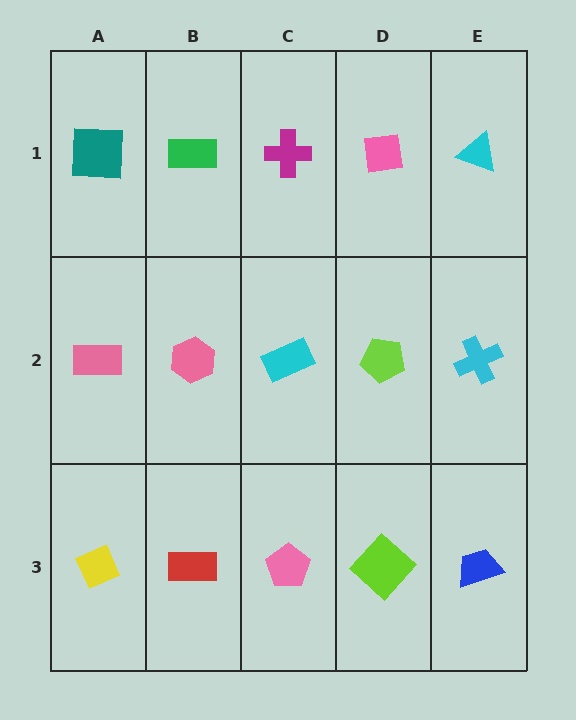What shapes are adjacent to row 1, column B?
A pink hexagon (row 2, column B), a teal square (row 1, column A), a magenta cross (row 1, column C).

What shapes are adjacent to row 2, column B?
A green rectangle (row 1, column B), a red rectangle (row 3, column B), a pink rectangle (row 2, column A), a cyan rectangle (row 2, column C).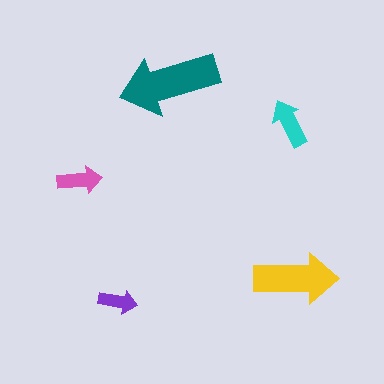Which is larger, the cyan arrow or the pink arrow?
The cyan one.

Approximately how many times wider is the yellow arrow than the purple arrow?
About 2 times wider.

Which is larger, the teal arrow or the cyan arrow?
The teal one.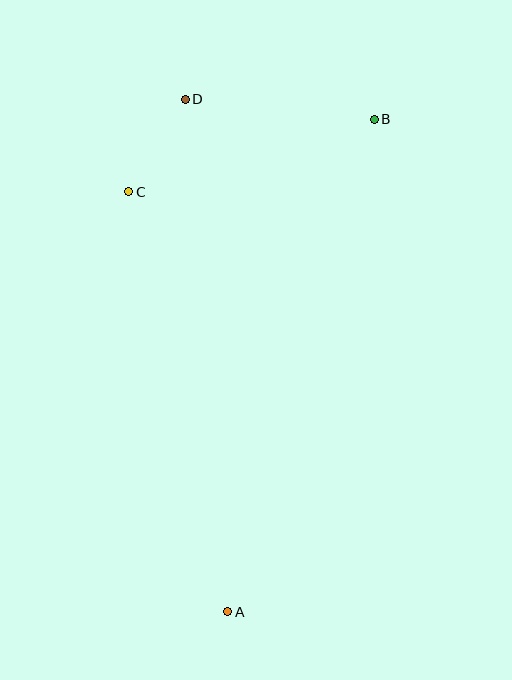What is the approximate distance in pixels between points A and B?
The distance between A and B is approximately 514 pixels.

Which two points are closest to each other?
Points C and D are closest to each other.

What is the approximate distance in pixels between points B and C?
The distance between B and C is approximately 256 pixels.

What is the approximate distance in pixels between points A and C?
The distance between A and C is approximately 431 pixels.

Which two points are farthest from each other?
Points A and D are farthest from each other.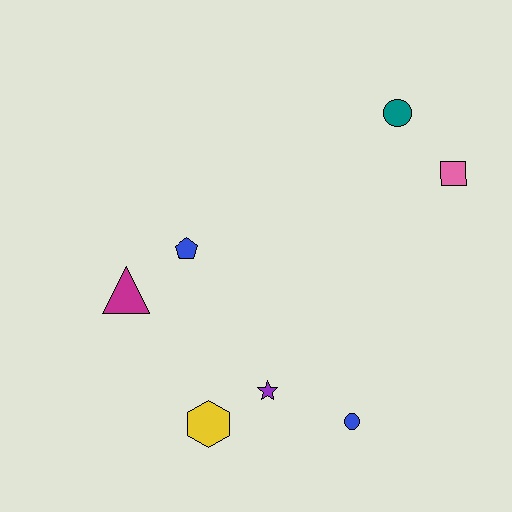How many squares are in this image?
There is 1 square.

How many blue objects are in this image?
There are 2 blue objects.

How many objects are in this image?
There are 7 objects.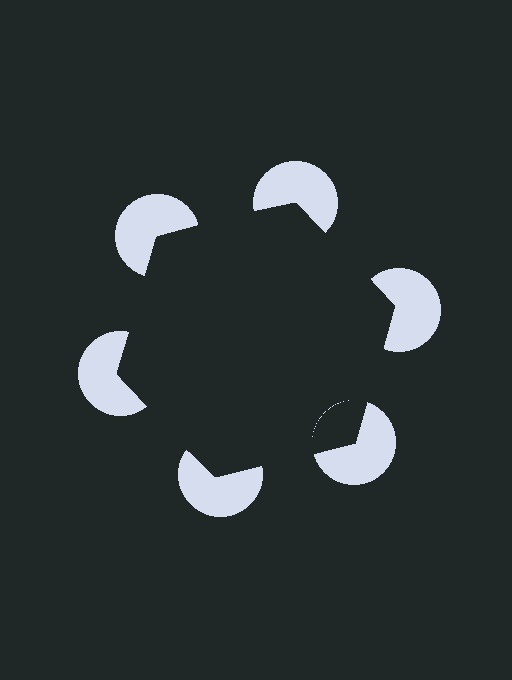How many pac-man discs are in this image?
There are 6 — one at each vertex of the illusory hexagon.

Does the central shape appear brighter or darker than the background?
It typically appears slightly darker than the background, even though no actual brightness change is drawn.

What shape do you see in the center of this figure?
An illusory hexagon — its edges are inferred from the aligned wedge cuts in the pac-man discs, not physically drawn.